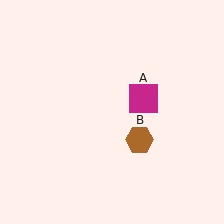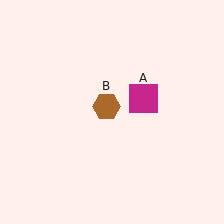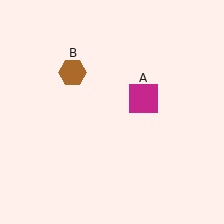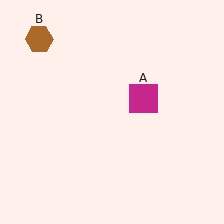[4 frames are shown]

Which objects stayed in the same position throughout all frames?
Magenta square (object A) remained stationary.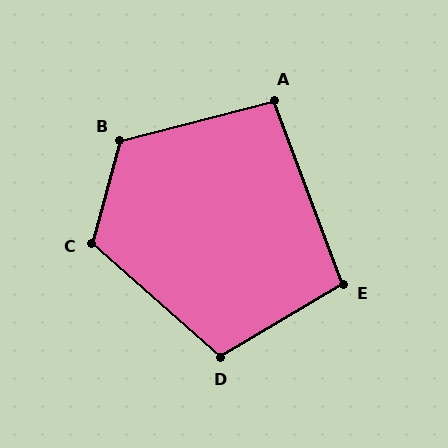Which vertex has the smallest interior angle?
A, at approximately 96 degrees.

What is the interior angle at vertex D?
Approximately 108 degrees (obtuse).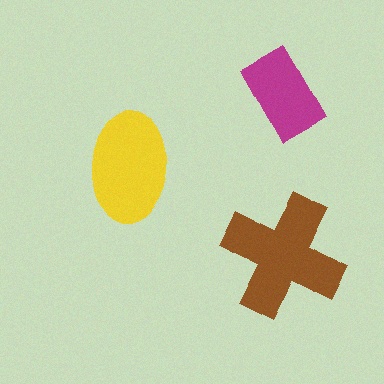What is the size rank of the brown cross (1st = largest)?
1st.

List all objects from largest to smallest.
The brown cross, the yellow ellipse, the magenta rectangle.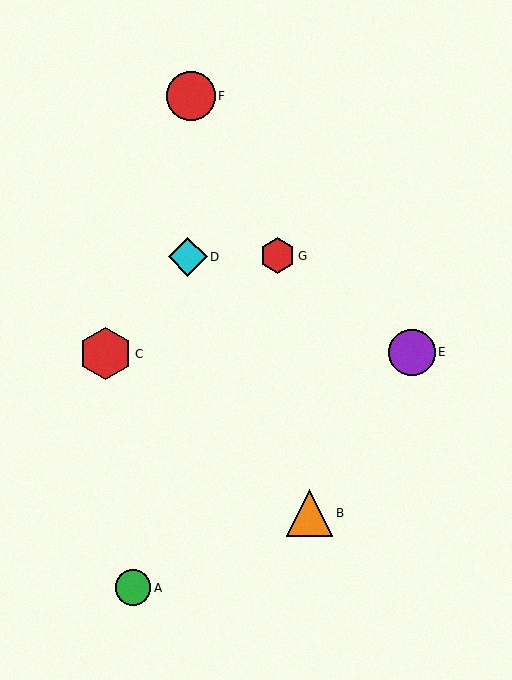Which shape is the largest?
The red hexagon (labeled C) is the largest.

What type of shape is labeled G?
Shape G is a red hexagon.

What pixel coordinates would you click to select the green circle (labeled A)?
Click at (133, 588) to select the green circle A.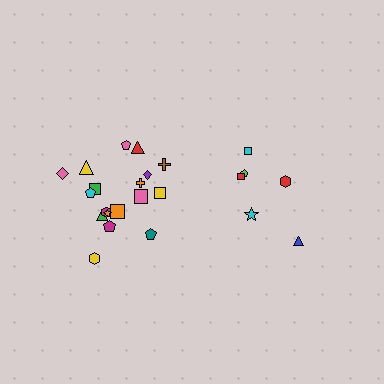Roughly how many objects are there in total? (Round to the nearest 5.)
Roughly 25 objects in total.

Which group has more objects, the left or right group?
The left group.